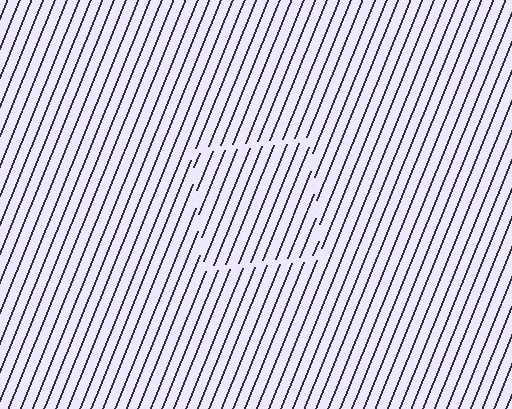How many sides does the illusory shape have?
4 sides — the line-ends trace a square.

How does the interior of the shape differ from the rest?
The interior of the shape contains the same grating, shifted by half a period — the contour is defined by the phase discontinuity where line-ends from the inner and outer gratings abut.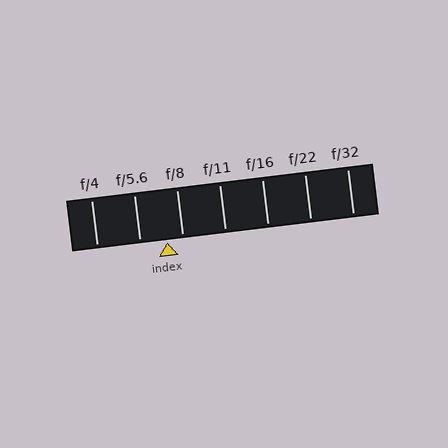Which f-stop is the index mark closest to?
The index mark is closest to f/8.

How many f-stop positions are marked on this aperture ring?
There are 7 f-stop positions marked.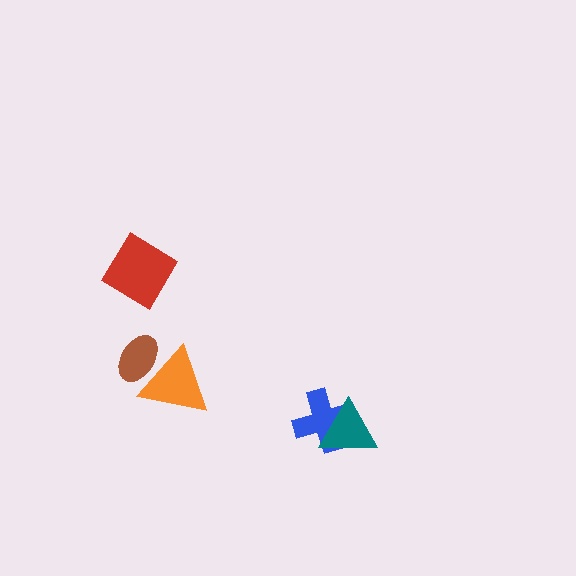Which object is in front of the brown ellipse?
The orange triangle is in front of the brown ellipse.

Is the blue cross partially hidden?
Yes, it is partially covered by another shape.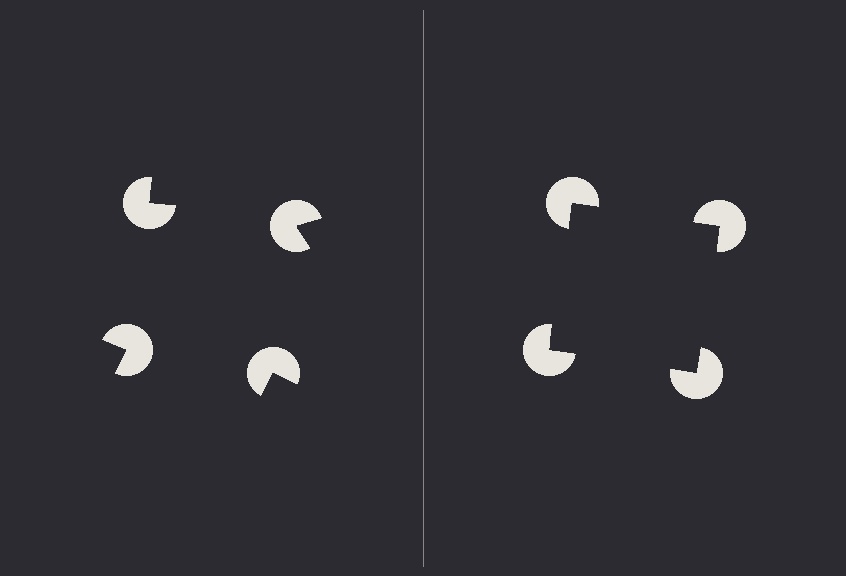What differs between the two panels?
The pac-man discs are positioned identically on both sides; only the wedge orientations differ. On the right they align to a square; on the left they are misaligned.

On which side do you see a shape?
An illusory square appears on the right side. On the left side the wedge cuts are rotated, so no coherent shape forms.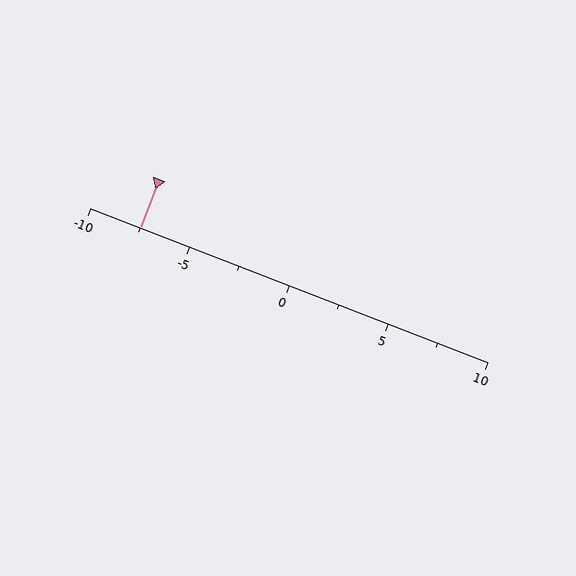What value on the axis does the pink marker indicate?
The marker indicates approximately -7.5.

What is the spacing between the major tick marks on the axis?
The major ticks are spaced 5 apart.